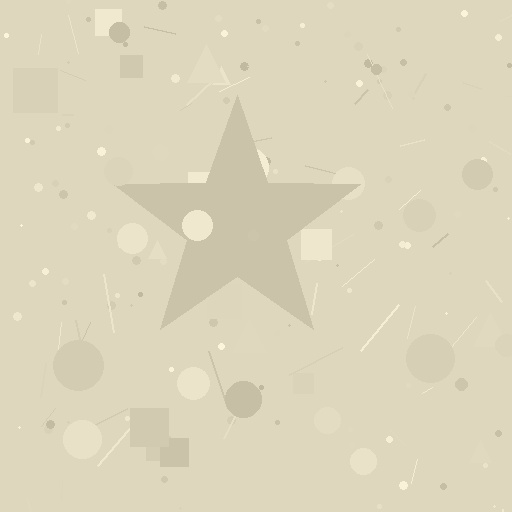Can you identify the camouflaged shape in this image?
The camouflaged shape is a star.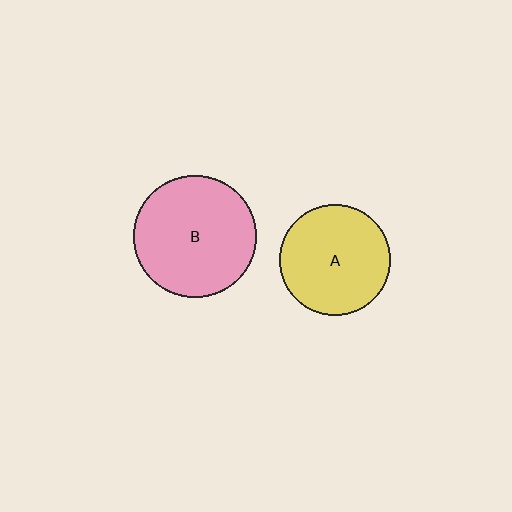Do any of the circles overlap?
No, none of the circles overlap.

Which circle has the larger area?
Circle B (pink).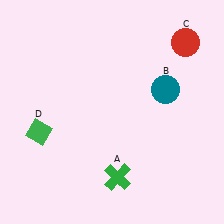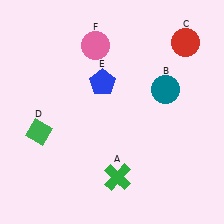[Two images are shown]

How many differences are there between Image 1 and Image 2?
There are 2 differences between the two images.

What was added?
A blue pentagon (E), a pink circle (F) were added in Image 2.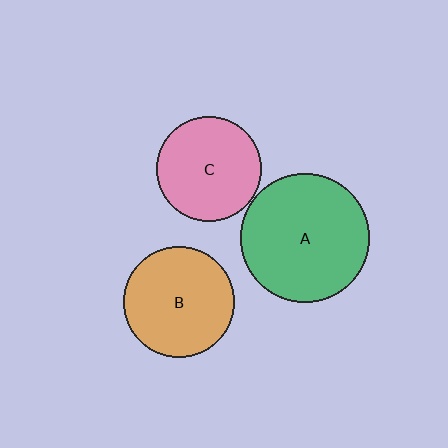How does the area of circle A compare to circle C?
Approximately 1.5 times.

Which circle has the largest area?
Circle A (green).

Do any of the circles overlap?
No, none of the circles overlap.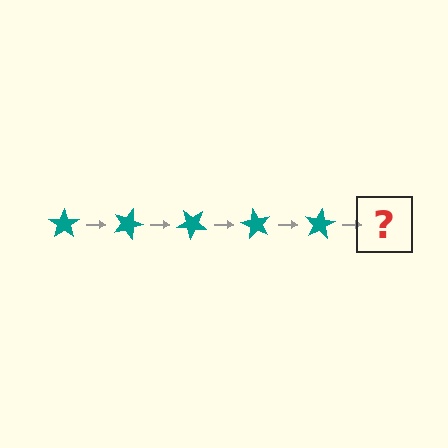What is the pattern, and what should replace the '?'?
The pattern is that the star rotates 20 degrees each step. The '?' should be a teal star rotated 100 degrees.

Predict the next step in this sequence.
The next step is a teal star rotated 100 degrees.